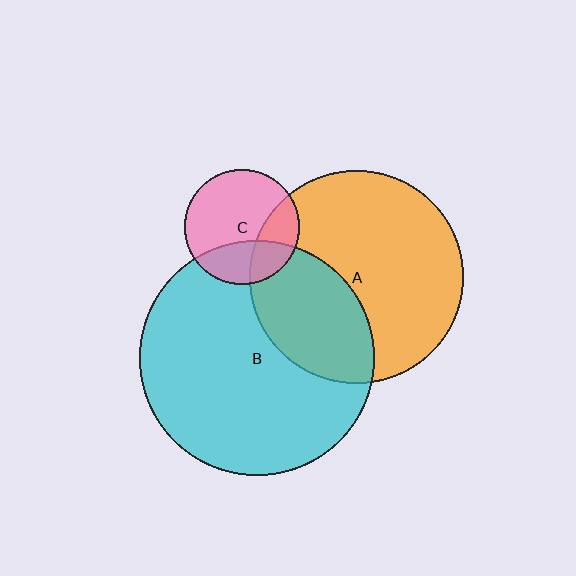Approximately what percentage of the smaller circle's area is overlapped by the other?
Approximately 35%.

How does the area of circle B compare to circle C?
Approximately 4.1 times.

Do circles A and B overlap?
Yes.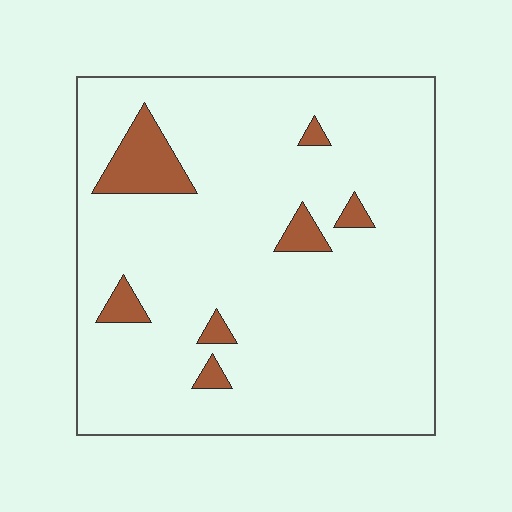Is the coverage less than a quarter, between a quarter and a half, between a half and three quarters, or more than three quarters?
Less than a quarter.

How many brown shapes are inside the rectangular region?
7.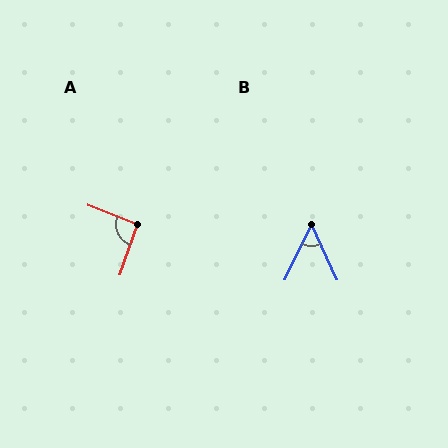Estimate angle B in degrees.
Approximately 50 degrees.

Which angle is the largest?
A, at approximately 92 degrees.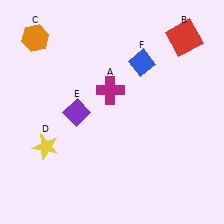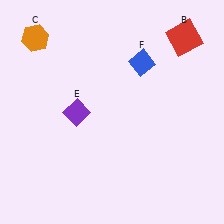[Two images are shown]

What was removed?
The magenta cross (A), the yellow star (D) were removed in Image 2.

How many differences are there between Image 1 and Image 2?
There are 2 differences between the two images.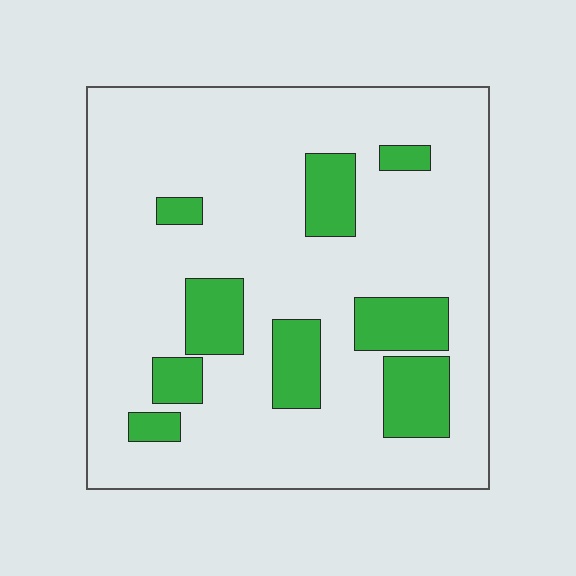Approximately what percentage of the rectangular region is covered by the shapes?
Approximately 20%.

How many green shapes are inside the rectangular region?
9.